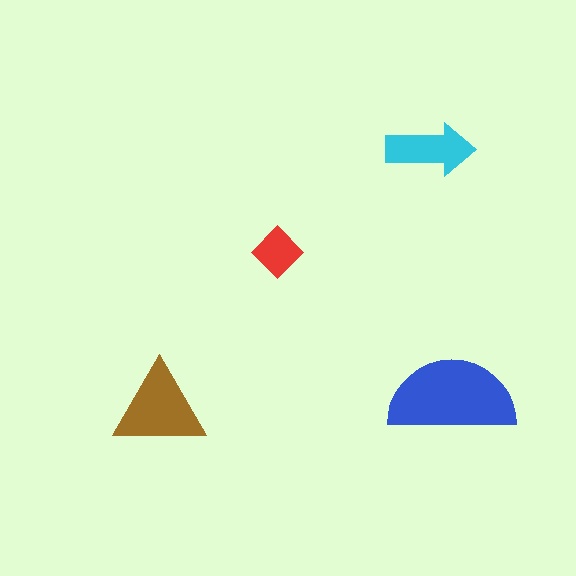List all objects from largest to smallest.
The blue semicircle, the brown triangle, the cyan arrow, the red diamond.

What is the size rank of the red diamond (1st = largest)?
4th.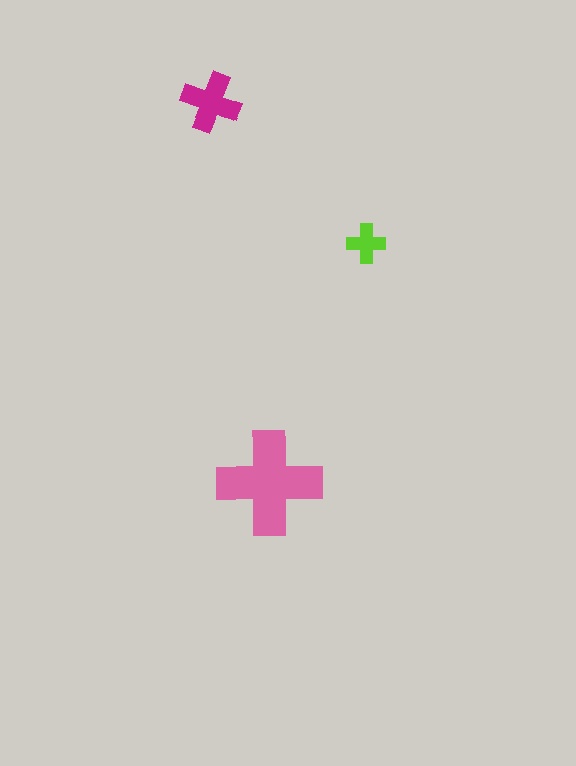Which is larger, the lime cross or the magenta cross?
The magenta one.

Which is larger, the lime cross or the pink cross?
The pink one.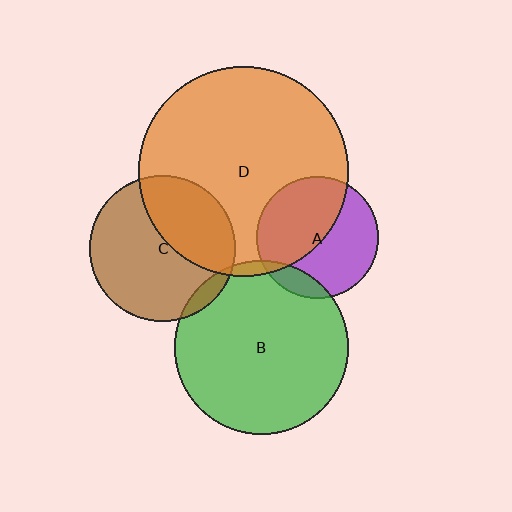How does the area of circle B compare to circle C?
Approximately 1.4 times.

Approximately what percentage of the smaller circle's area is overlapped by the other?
Approximately 10%.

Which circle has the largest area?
Circle D (orange).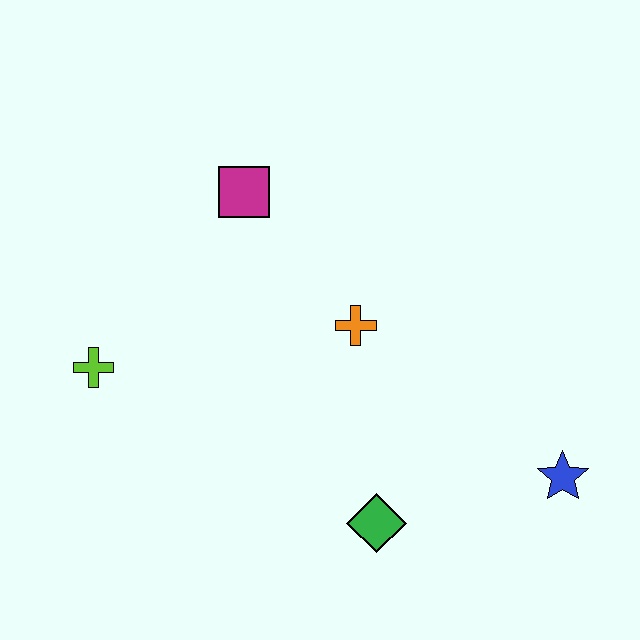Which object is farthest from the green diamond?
The magenta square is farthest from the green diamond.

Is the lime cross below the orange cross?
Yes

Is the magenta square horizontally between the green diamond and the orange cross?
No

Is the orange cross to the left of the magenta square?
No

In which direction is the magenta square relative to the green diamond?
The magenta square is above the green diamond.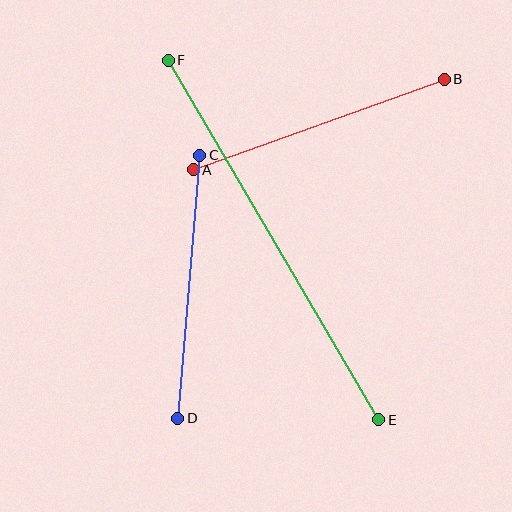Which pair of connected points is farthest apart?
Points E and F are farthest apart.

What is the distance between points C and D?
The distance is approximately 264 pixels.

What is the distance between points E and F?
The distance is approximately 417 pixels.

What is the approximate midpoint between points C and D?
The midpoint is at approximately (189, 287) pixels.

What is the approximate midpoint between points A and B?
The midpoint is at approximately (319, 125) pixels.